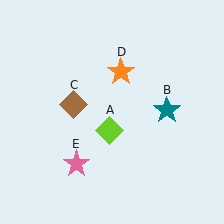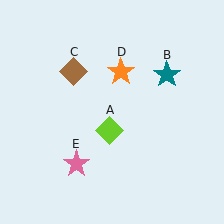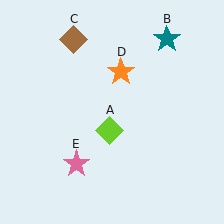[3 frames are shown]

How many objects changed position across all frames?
2 objects changed position: teal star (object B), brown diamond (object C).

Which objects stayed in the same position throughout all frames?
Lime diamond (object A) and orange star (object D) and pink star (object E) remained stationary.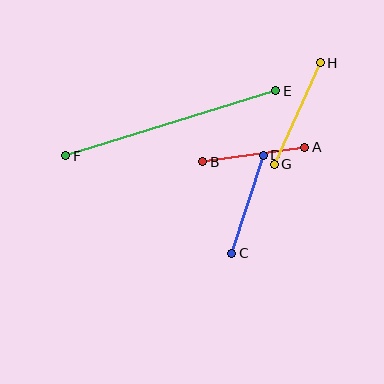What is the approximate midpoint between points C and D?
The midpoint is at approximately (248, 204) pixels.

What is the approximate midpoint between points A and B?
The midpoint is at approximately (254, 155) pixels.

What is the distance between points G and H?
The distance is approximately 111 pixels.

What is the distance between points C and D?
The distance is approximately 103 pixels.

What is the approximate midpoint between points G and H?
The midpoint is at approximately (297, 113) pixels.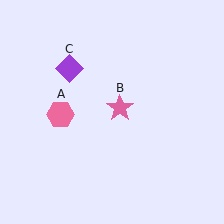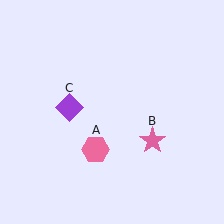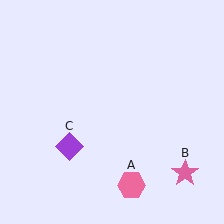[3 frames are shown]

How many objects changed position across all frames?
3 objects changed position: pink hexagon (object A), pink star (object B), purple diamond (object C).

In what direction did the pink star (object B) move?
The pink star (object B) moved down and to the right.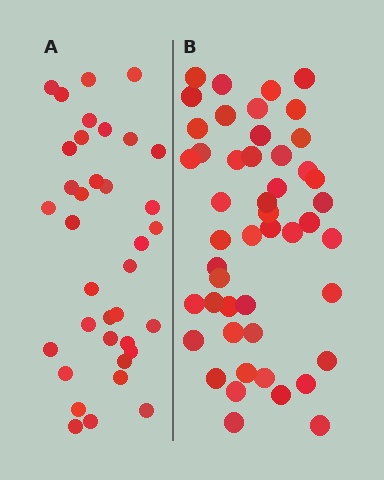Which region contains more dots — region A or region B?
Region B (the right region) has more dots.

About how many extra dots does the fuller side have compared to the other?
Region B has roughly 12 or so more dots than region A.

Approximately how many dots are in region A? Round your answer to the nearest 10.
About 40 dots. (The exact count is 36, which rounds to 40.)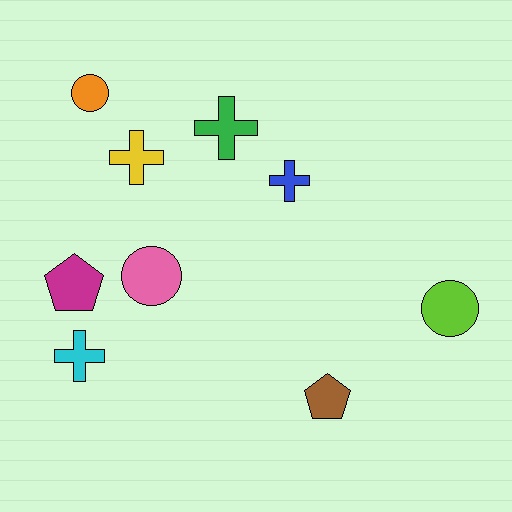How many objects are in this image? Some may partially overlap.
There are 9 objects.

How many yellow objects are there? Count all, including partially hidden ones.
There is 1 yellow object.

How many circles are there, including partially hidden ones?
There are 3 circles.